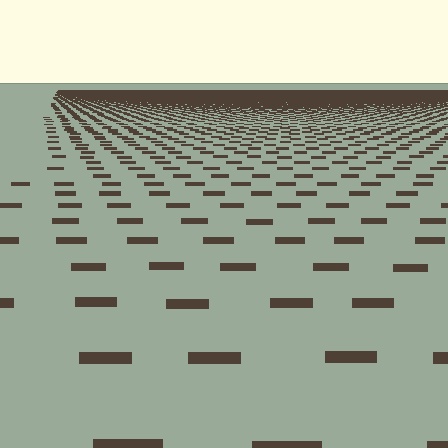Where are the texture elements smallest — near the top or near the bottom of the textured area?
Near the top.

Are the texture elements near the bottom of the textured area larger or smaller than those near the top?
Larger. Near the bottom, elements are closer to the viewer and appear at a bigger on-screen size.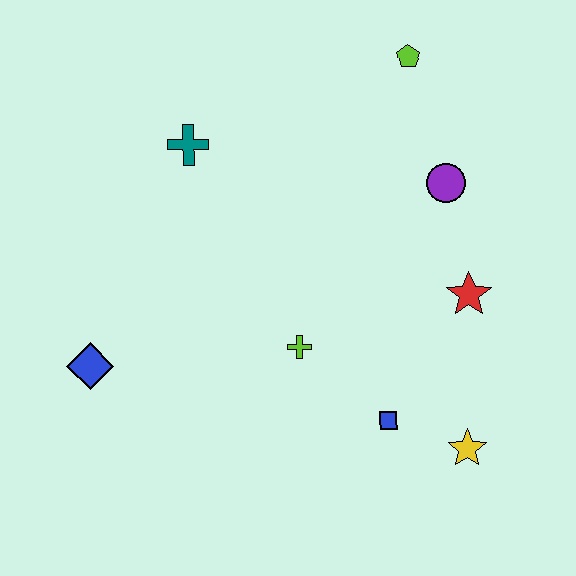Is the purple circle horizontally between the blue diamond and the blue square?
No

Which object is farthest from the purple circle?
The blue diamond is farthest from the purple circle.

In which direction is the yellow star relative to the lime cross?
The yellow star is to the right of the lime cross.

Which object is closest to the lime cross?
The blue square is closest to the lime cross.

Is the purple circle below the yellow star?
No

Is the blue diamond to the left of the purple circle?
Yes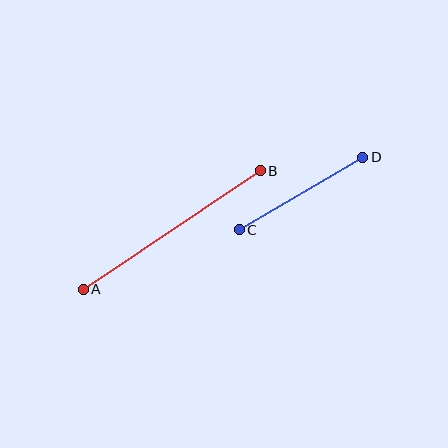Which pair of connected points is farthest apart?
Points A and B are farthest apart.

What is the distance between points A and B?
The distance is approximately 213 pixels.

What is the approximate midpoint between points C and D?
The midpoint is at approximately (301, 193) pixels.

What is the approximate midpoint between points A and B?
The midpoint is at approximately (172, 230) pixels.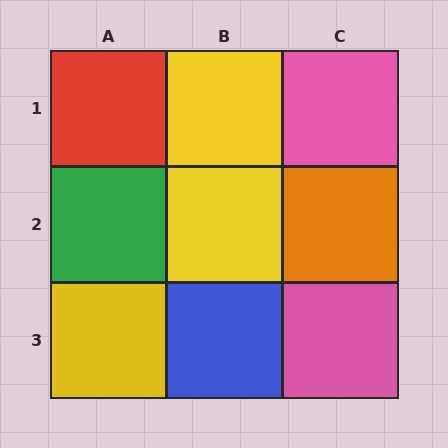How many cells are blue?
1 cell is blue.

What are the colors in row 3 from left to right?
Yellow, blue, pink.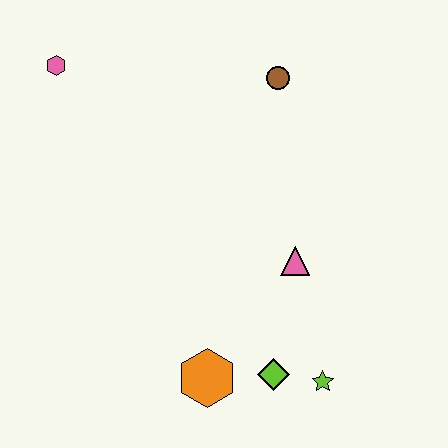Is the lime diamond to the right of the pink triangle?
No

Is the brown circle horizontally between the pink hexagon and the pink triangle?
Yes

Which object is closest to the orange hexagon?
The lime diamond is closest to the orange hexagon.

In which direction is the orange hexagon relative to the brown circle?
The orange hexagon is below the brown circle.